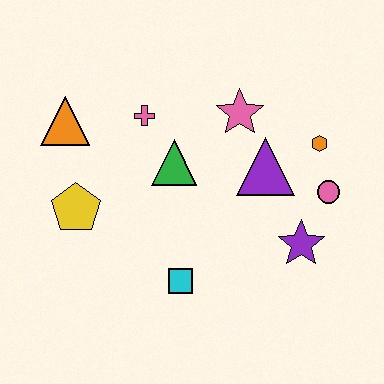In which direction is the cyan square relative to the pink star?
The cyan square is below the pink star.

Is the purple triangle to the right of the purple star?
No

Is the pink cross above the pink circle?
Yes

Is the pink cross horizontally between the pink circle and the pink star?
No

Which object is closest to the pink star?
The purple triangle is closest to the pink star.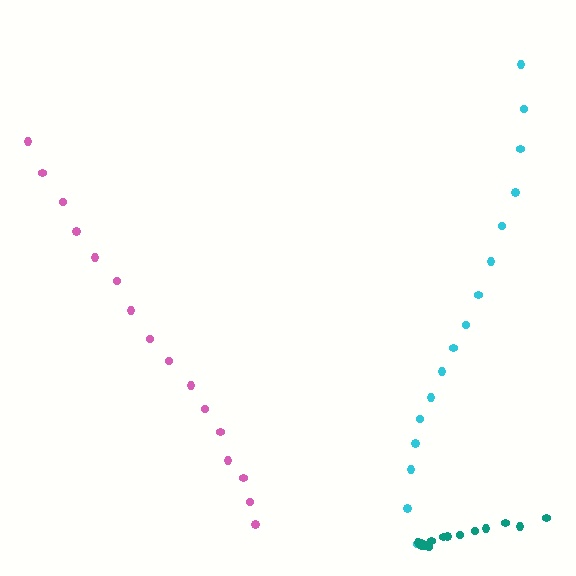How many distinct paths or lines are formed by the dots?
There are 3 distinct paths.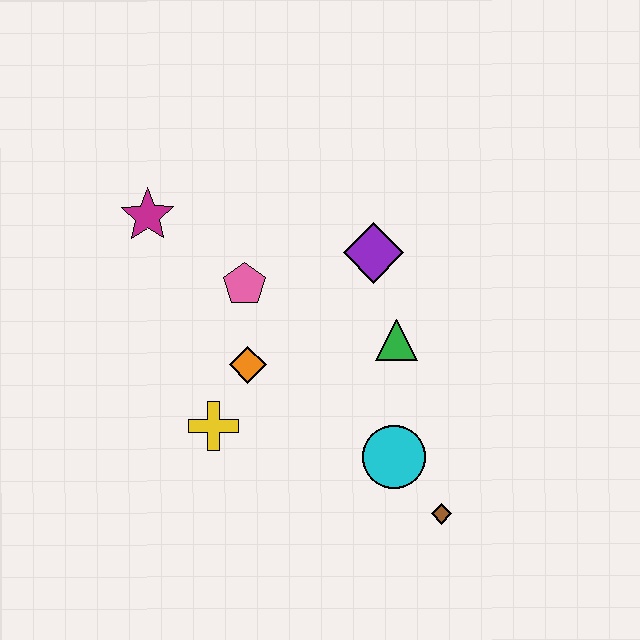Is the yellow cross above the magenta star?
No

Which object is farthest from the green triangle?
The magenta star is farthest from the green triangle.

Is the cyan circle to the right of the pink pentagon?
Yes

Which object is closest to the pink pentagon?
The orange diamond is closest to the pink pentagon.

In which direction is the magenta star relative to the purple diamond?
The magenta star is to the left of the purple diamond.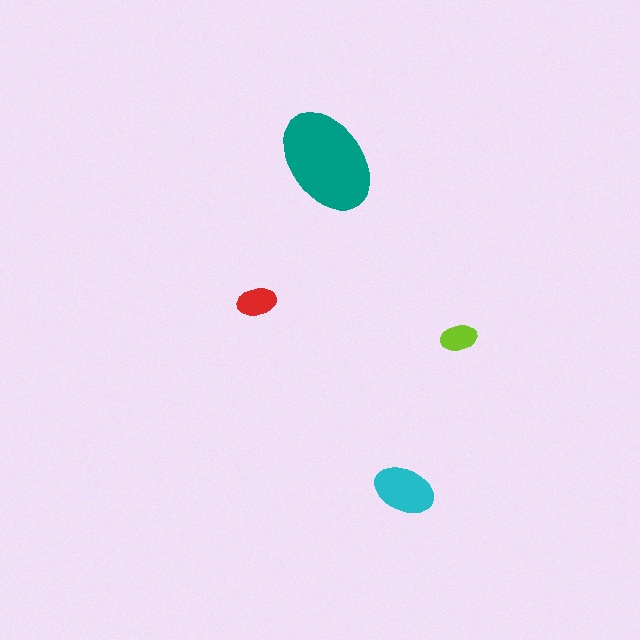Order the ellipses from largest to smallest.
the teal one, the cyan one, the red one, the lime one.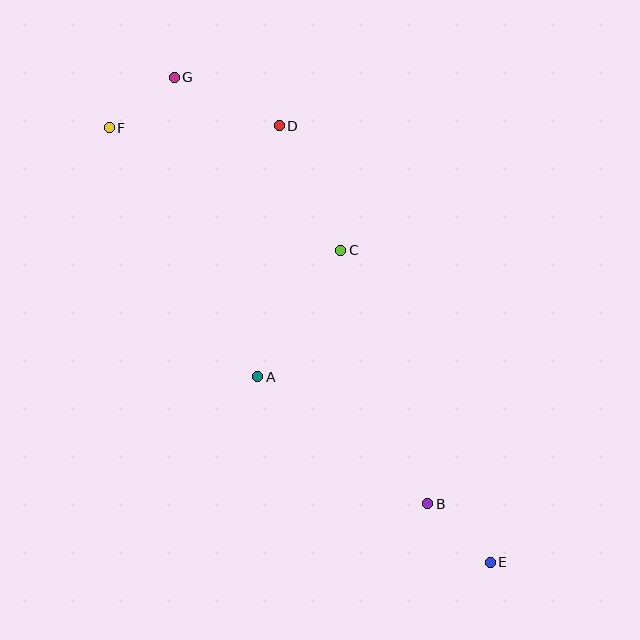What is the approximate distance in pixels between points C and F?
The distance between C and F is approximately 262 pixels.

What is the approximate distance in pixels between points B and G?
The distance between B and G is approximately 496 pixels.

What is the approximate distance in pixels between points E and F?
The distance between E and F is approximately 578 pixels.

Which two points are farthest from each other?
Points E and G are farthest from each other.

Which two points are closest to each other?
Points F and G are closest to each other.